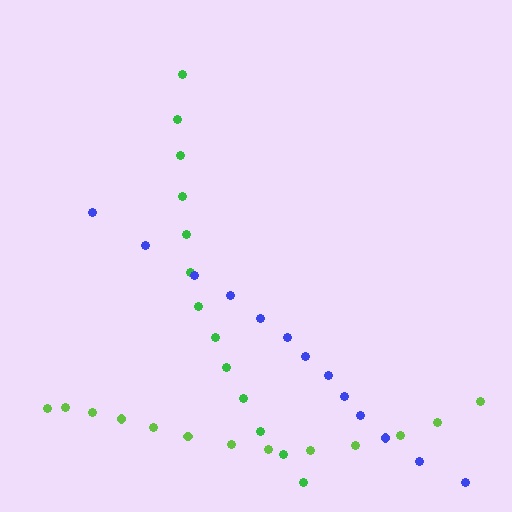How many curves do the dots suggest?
There are 3 distinct paths.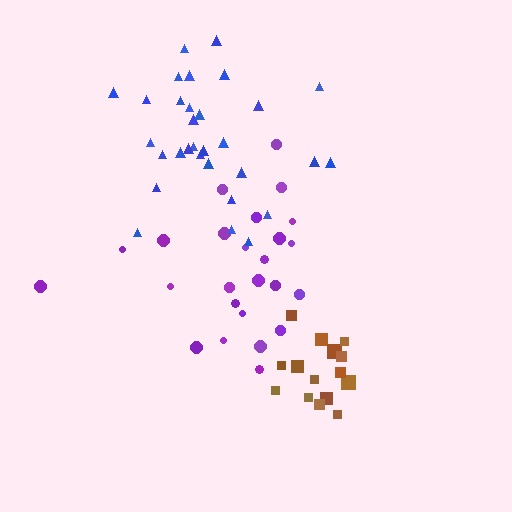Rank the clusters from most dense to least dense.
brown, blue, purple.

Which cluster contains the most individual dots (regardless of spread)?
Blue (31).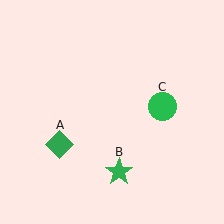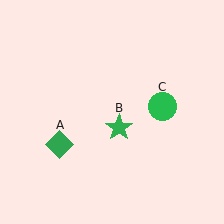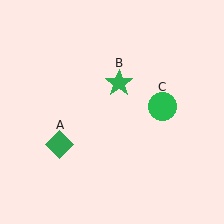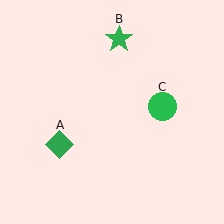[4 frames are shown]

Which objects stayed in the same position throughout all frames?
Green diamond (object A) and green circle (object C) remained stationary.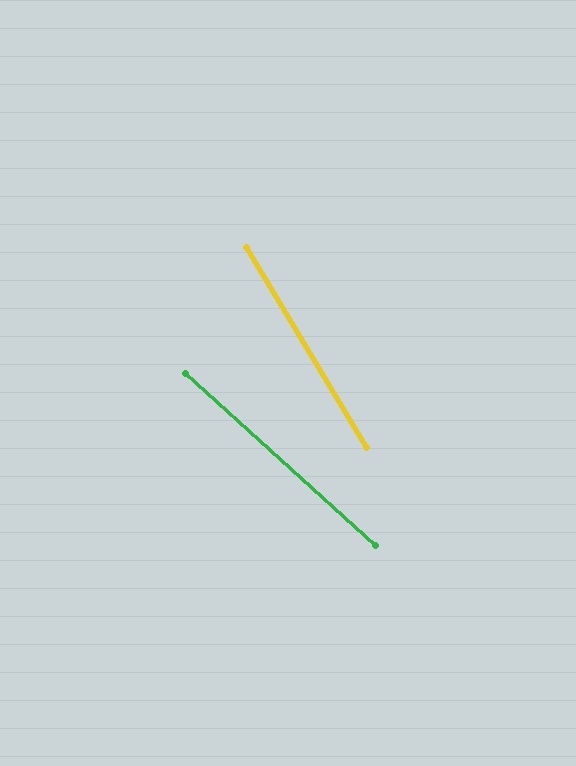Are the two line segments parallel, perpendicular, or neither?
Neither parallel nor perpendicular — they differ by about 17°.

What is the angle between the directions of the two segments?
Approximately 17 degrees.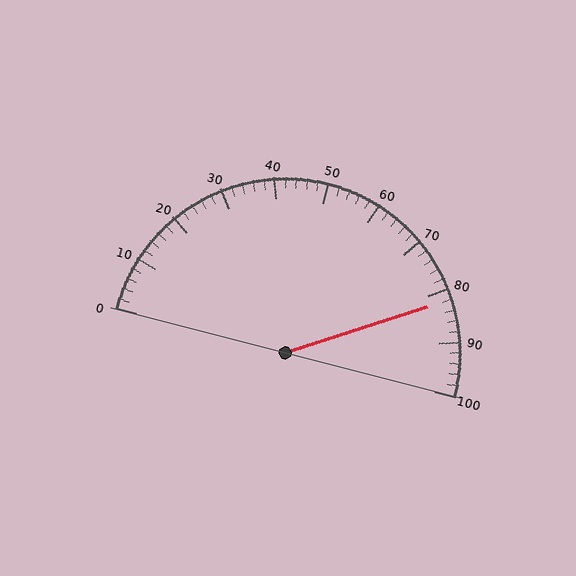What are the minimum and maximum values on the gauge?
The gauge ranges from 0 to 100.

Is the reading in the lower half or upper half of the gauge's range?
The reading is in the upper half of the range (0 to 100).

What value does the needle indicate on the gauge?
The needle indicates approximately 82.